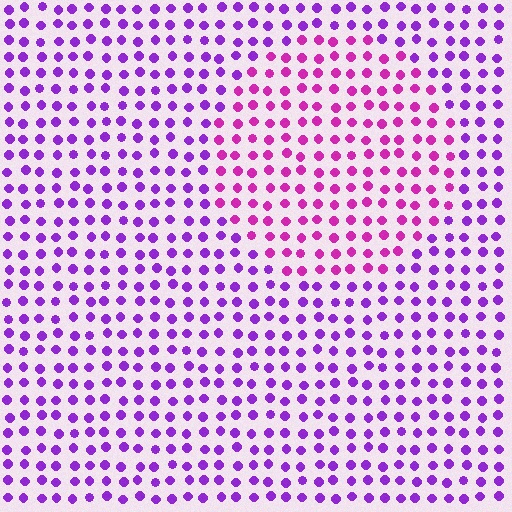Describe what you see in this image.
The image is filled with small purple elements in a uniform arrangement. A circle-shaped region is visible where the elements are tinted to a slightly different hue, forming a subtle color boundary.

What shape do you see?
I see a circle.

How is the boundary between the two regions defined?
The boundary is defined purely by a slight shift in hue (about 34 degrees). Spacing, size, and orientation are identical on both sides.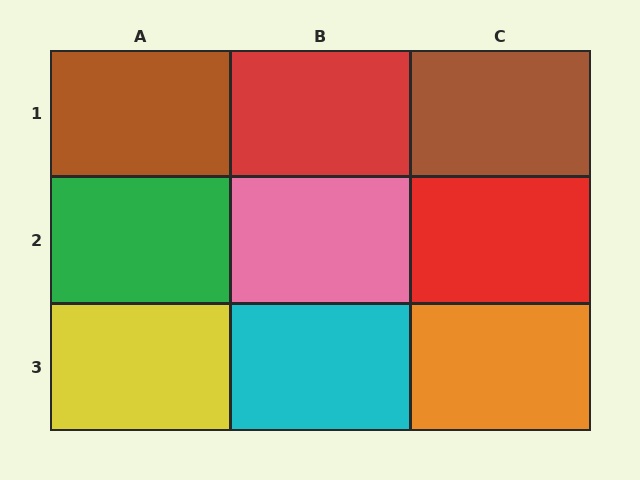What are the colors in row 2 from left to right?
Green, pink, red.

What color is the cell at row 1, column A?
Brown.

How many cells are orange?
1 cell is orange.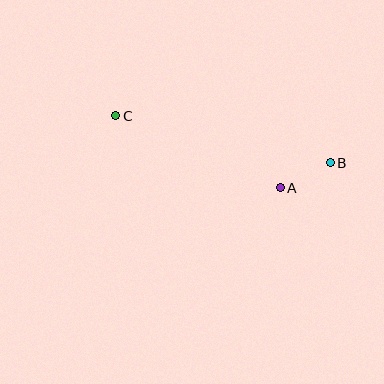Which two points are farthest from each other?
Points B and C are farthest from each other.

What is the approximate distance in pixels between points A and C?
The distance between A and C is approximately 180 pixels.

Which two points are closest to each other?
Points A and B are closest to each other.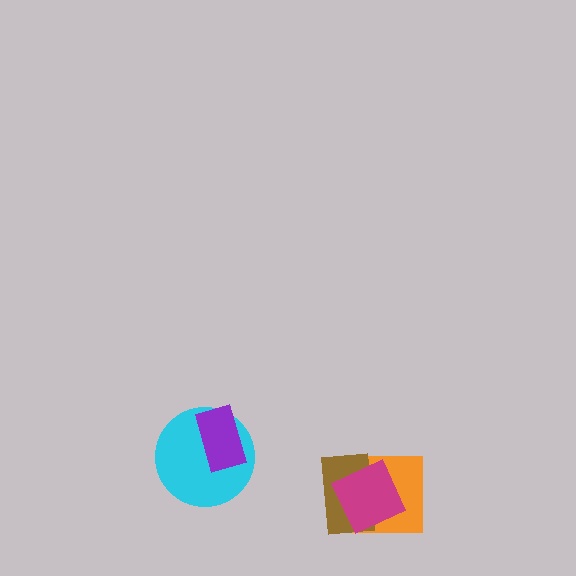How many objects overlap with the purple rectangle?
1 object overlaps with the purple rectangle.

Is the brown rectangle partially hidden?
Yes, it is partially covered by another shape.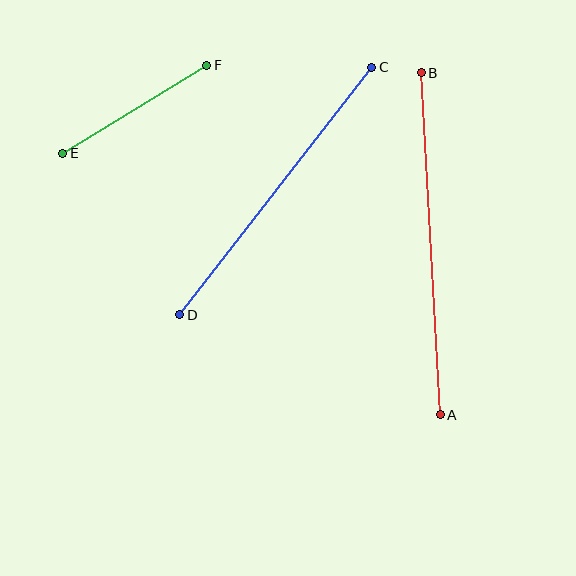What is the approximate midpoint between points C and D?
The midpoint is at approximately (276, 191) pixels.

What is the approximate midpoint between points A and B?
The midpoint is at approximately (431, 244) pixels.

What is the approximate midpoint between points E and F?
The midpoint is at approximately (135, 109) pixels.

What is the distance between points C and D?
The distance is approximately 314 pixels.